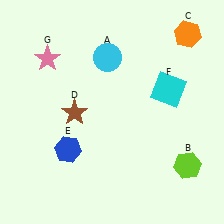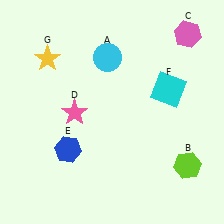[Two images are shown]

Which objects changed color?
C changed from orange to pink. D changed from brown to pink. G changed from pink to yellow.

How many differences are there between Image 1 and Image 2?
There are 3 differences between the two images.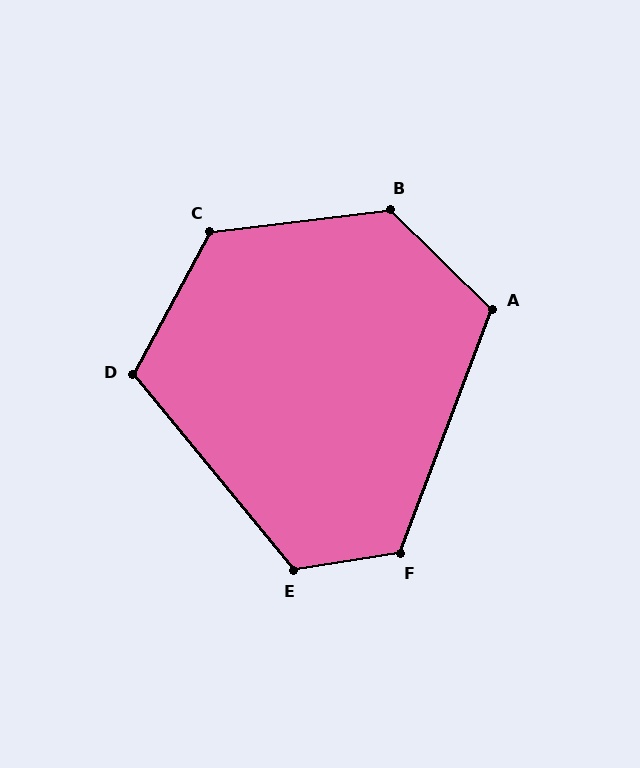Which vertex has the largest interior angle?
B, at approximately 129 degrees.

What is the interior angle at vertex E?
Approximately 121 degrees (obtuse).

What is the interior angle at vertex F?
Approximately 119 degrees (obtuse).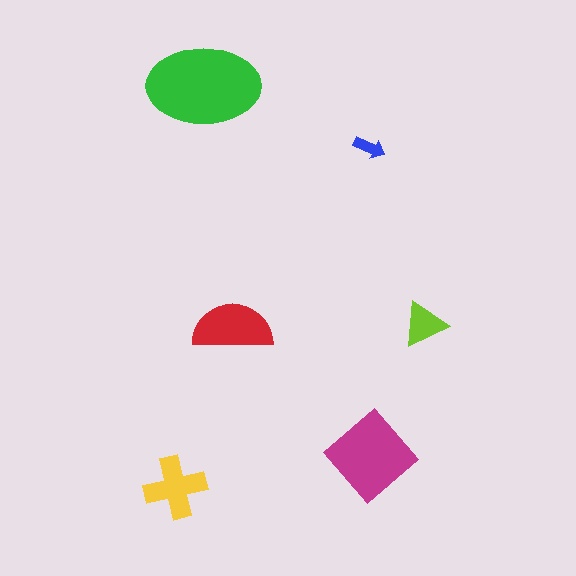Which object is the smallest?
The blue arrow.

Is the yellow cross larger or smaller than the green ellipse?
Smaller.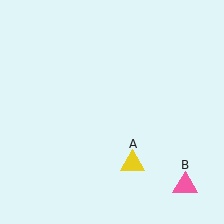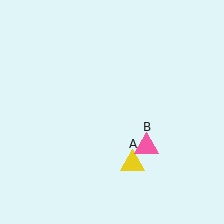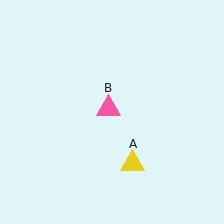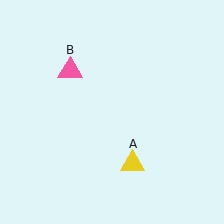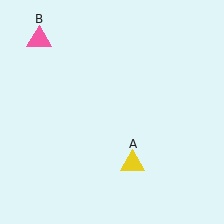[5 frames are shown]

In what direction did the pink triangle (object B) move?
The pink triangle (object B) moved up and to the left.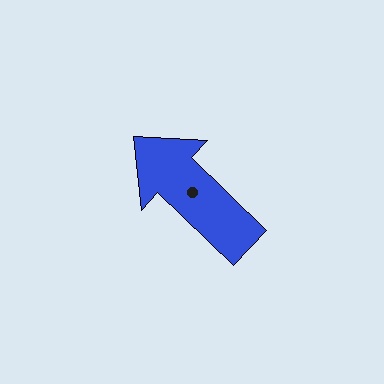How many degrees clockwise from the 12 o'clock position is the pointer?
Approximately 314 degrees.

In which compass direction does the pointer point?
Northwest.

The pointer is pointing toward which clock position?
Roughly 10 o'clock.